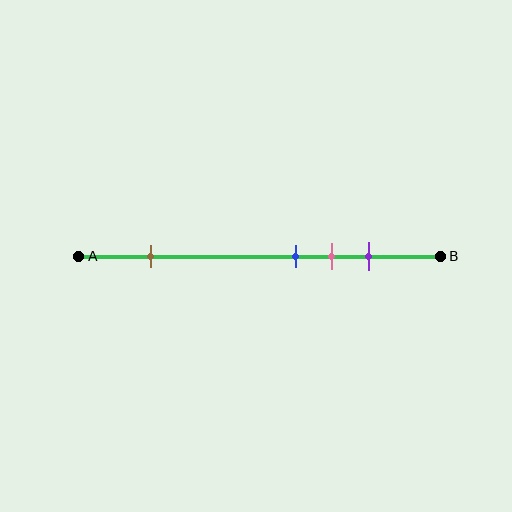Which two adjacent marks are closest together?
The blue and pink marks are the closest adjacent pair.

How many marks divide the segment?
There are 4 marks dividing the segment.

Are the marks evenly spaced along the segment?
No, the marks are not evenly spaced.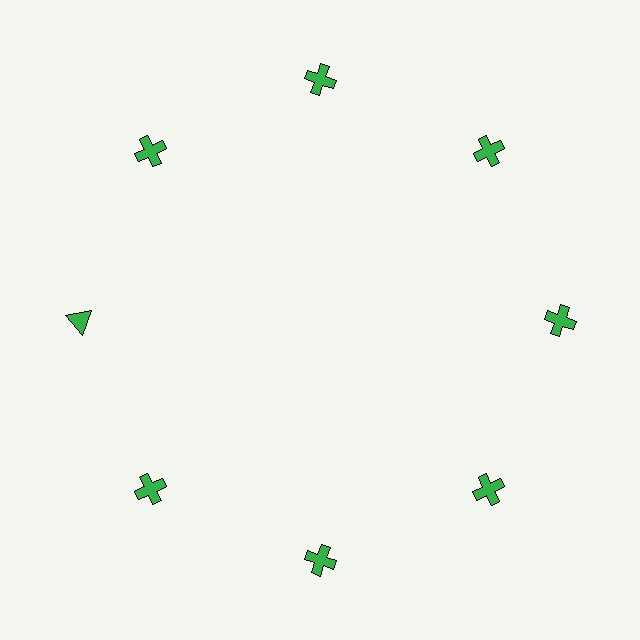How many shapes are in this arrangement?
There are 8 shapes arranged in a ring pattern.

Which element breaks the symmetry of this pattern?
The green triangle at roughly the 9 o'clock position breaks the symmetry. All other shapes are green crosses.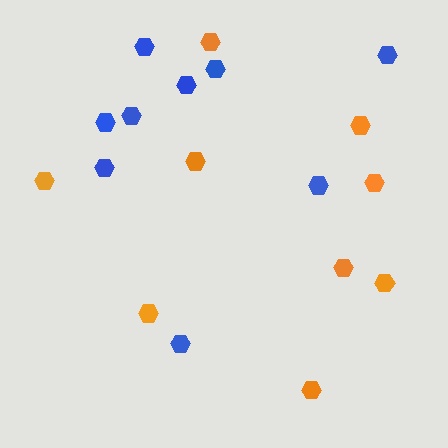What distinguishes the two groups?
There are 2 groups: one group of orange hexagons (9) and one group of blue hexagons (9).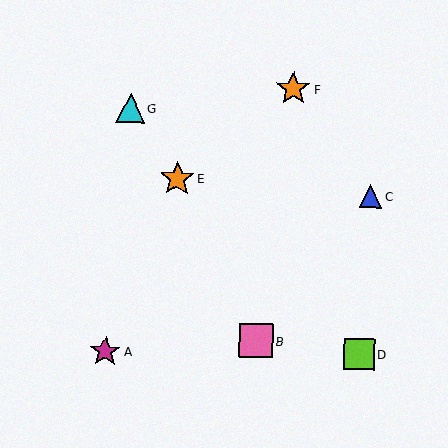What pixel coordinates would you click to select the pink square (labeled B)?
Click at (256, 341) to select the pink square B.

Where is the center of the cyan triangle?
The center of the cyan triangle is at (131, 108).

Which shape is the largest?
The orange star (labeled E) is the largest.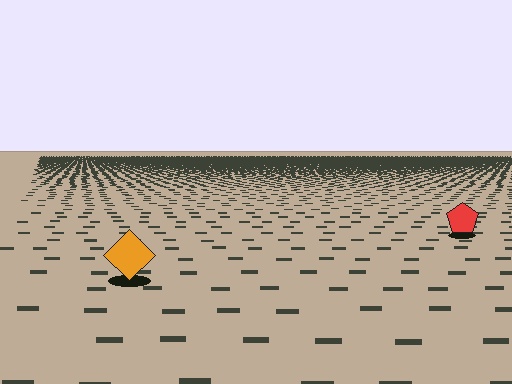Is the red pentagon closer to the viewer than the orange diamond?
No. The orange diamond is closer — you can tell from the texture gradient: the ground texture is coarser near it.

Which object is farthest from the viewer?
The red pentagon is farthest from the viewer. It appears smaller and the ground texture around it is denser.